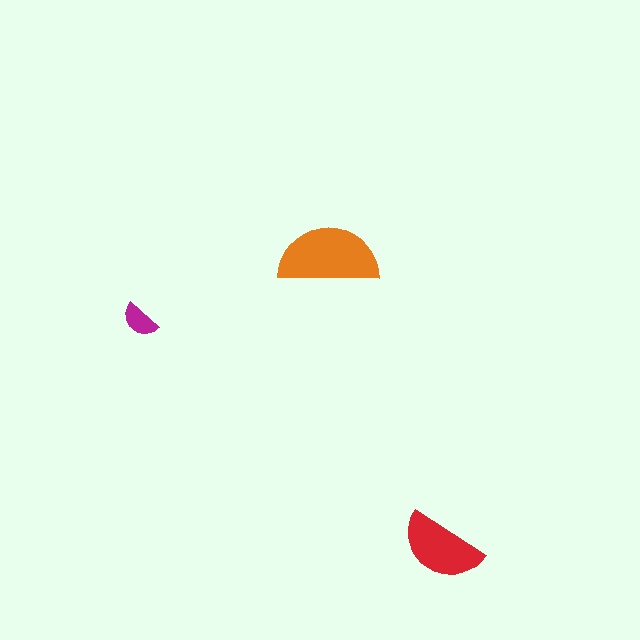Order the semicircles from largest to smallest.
the orange one, the red one, the magenta one.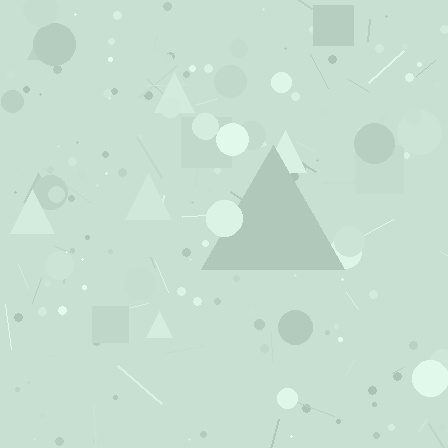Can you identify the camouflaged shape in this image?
The camouflaged shape is a triangle.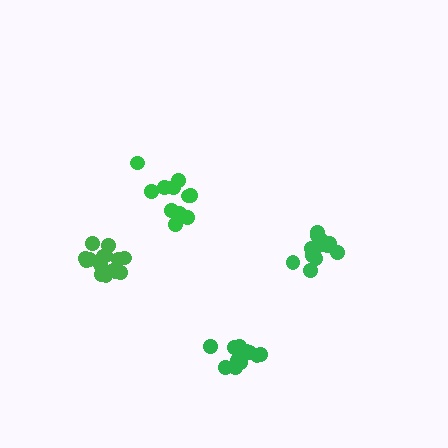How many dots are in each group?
Group 1: 15 dots, Group 2: 12 dots, Group 3: 15 dots, Group 4: 11 dots (53 total).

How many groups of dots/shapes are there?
There are 4 groups.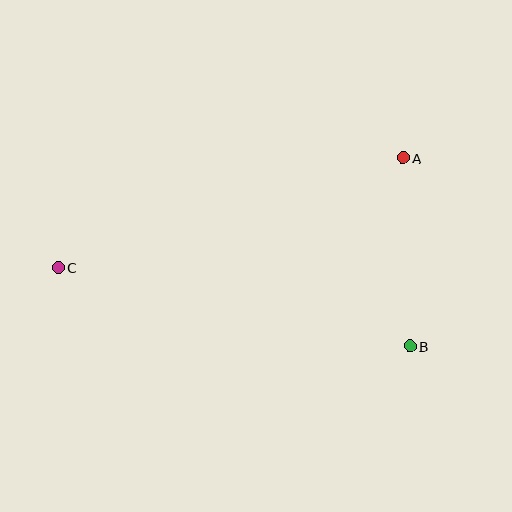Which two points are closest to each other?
Points A and B are closest to each other.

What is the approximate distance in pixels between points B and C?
The distance between B and C is approximately 360 pixels.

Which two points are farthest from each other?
Points A and C are farthest from each other.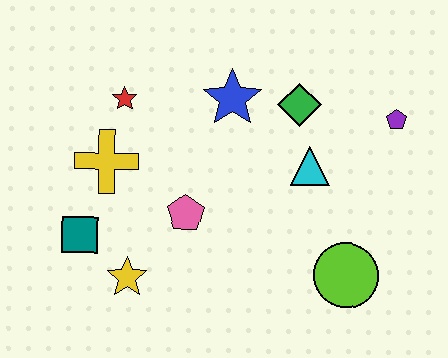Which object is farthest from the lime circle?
The red star is farthest from the lime circle.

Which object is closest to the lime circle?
The cyan triangle is closest to the lime circle.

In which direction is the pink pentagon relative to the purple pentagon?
The pink pentagon is to the left of the purple pentagon.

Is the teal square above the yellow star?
Yes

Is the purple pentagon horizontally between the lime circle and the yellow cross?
No